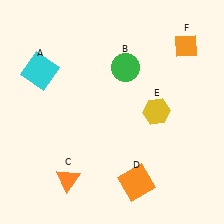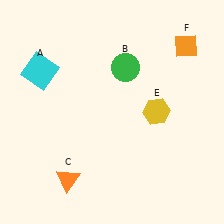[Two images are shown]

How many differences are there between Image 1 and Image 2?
There is 1 difference between the two images.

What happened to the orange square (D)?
The orange square (D) was removed in Image 2. It was in the bottom-right area of Image 1.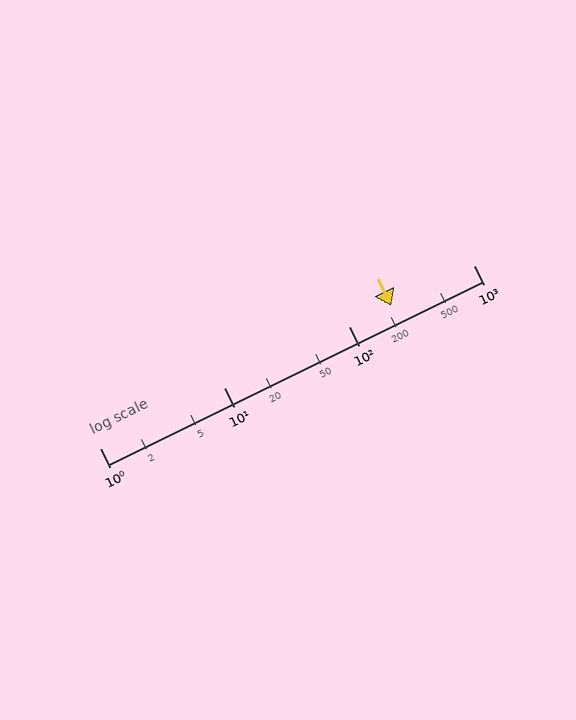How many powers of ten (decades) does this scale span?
The scale spans 3 decades, from 1 to 1000.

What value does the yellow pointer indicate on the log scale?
The pointer indicates approximately 220.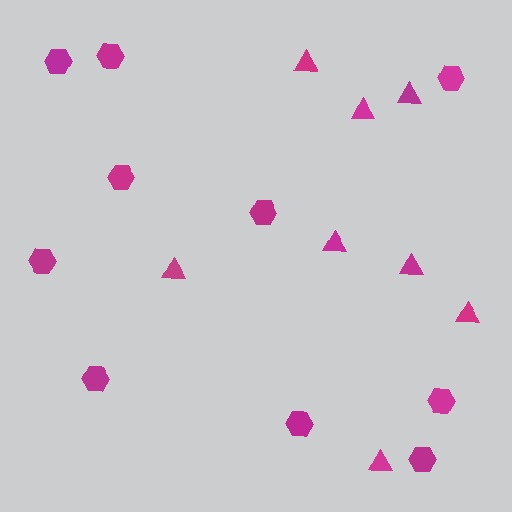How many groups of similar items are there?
There are 2 groups: one group of hexagons (10) and one group of triangles (8).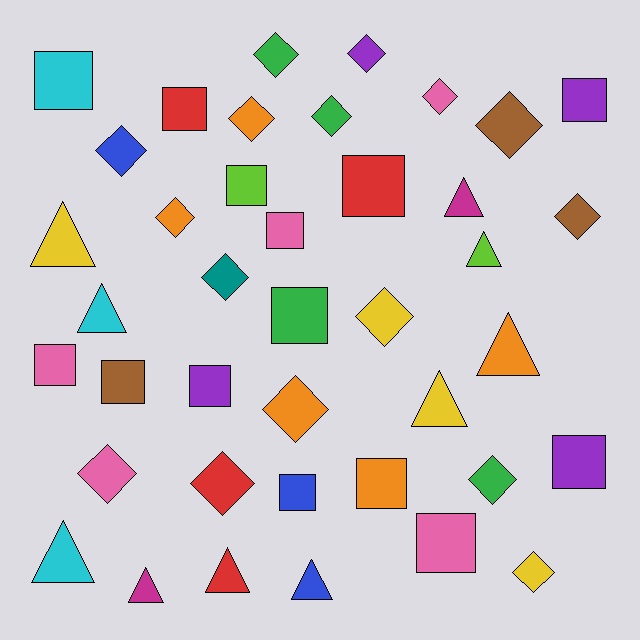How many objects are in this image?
There are 40 objects.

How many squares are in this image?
There are 14 squares.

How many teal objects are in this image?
There is 1 teal object.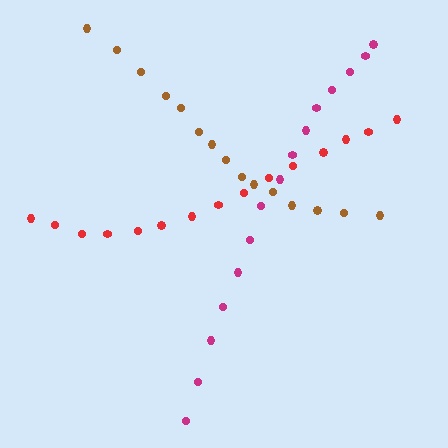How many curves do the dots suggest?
There are 3 distinct paths.